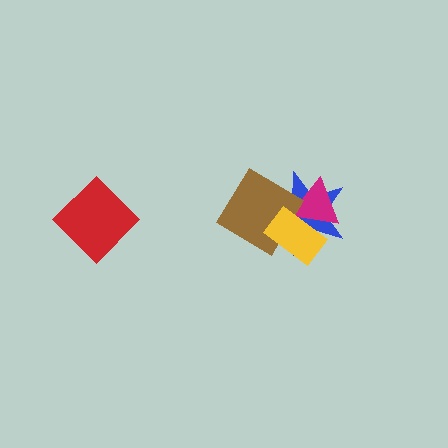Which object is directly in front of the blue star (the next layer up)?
The magenta triangle is directly in front of the blue star.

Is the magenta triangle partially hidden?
Yes, it is partially covered by another shape.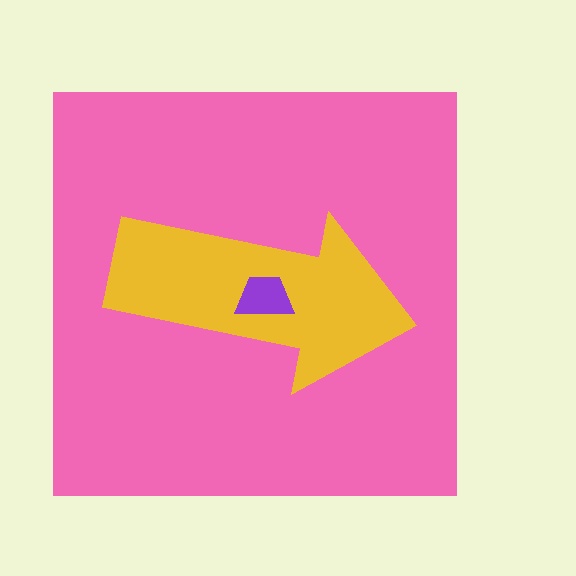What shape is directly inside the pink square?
The yellow arrow.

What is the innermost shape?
The purple trapezoid.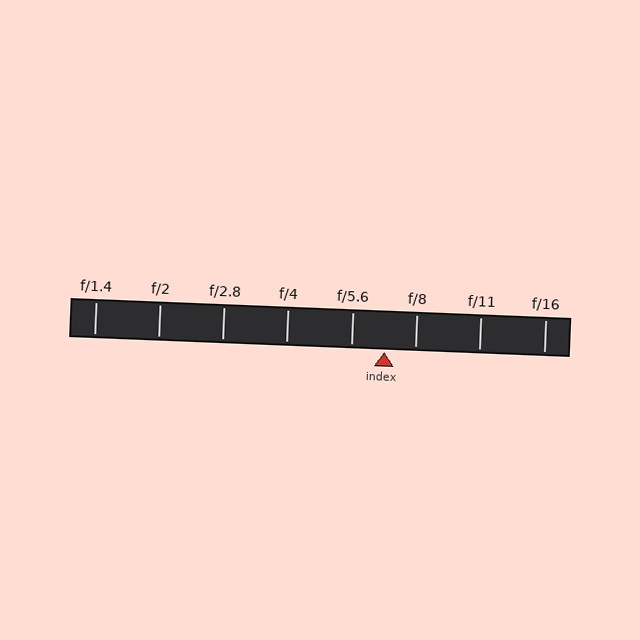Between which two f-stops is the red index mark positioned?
The index mark is between f/5.6 and f/8.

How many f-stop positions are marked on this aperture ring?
There are 8 f-stop positions marked.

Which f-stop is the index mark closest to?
The index mark is closest to f/8.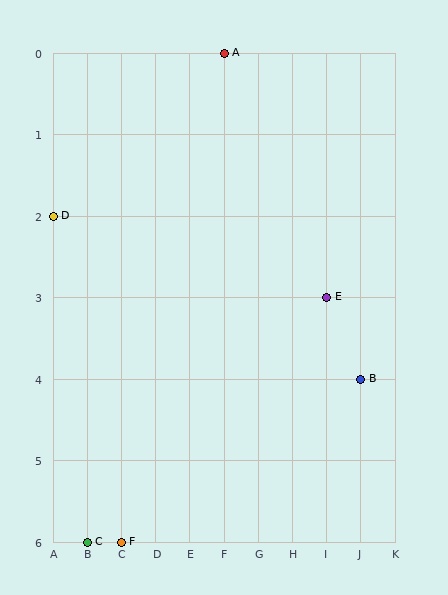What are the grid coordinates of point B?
Point B is at grid coordinates (J, 4).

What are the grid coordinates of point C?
Point C is at grid coordinates (B, 6).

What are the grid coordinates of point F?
Point F is at grid coordinates (C, 6).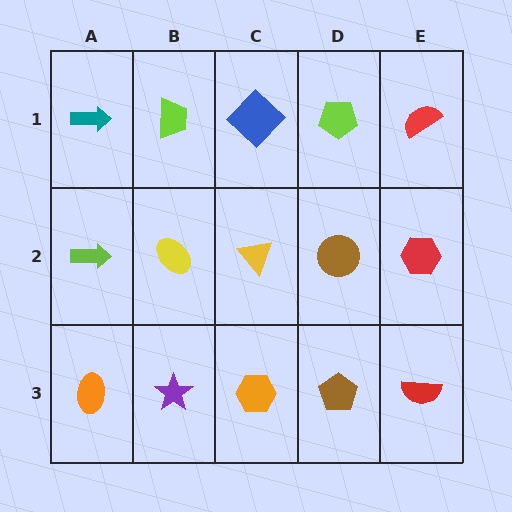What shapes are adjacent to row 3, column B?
A yellow ellipse (row 2, column B), an orange ellipse (row 3, column A), an orange hexagon (row 3, column C).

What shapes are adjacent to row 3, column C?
A yellow triangle (row 2, column C), a purple star (row 3, column B), a brown pentagon (row 3, column D).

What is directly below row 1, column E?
A red hexagon.